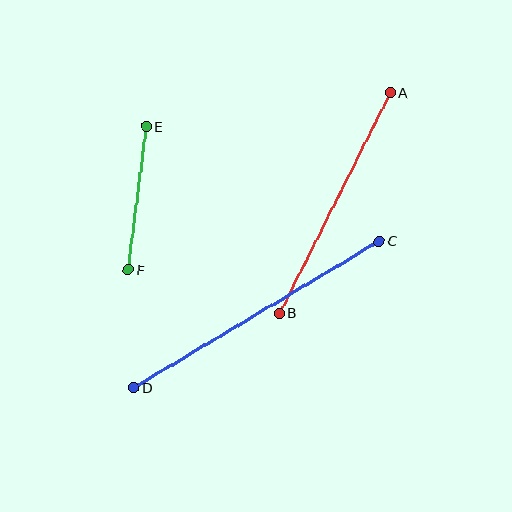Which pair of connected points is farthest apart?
Points C and D are farthest apart.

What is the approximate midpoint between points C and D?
The midpoint is at approximately (257, 314) pixels.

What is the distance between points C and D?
The distance is approximately 286 pixels.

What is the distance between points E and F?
The distance is approximately 145 pixels.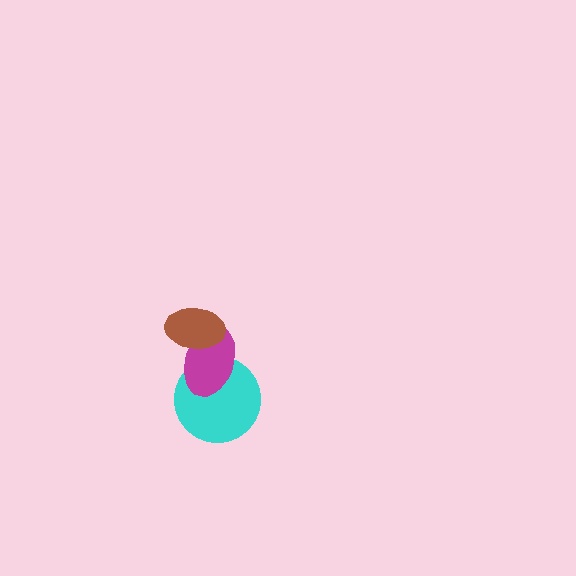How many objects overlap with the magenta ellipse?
2 objects overlap with the magenta ellipse.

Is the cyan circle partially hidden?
Yes, it is partially covered by another shape.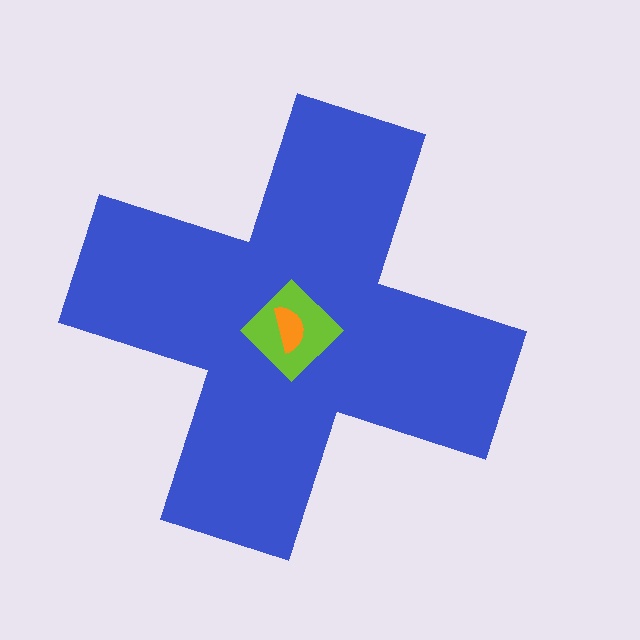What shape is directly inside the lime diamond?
The orange semicircle.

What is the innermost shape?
The orange semicircle.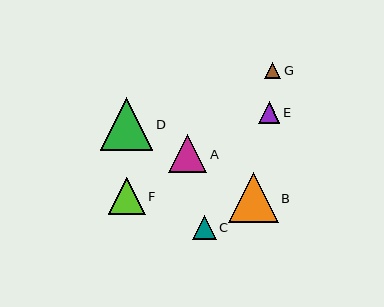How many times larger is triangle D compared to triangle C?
Triangle D is approximately 2.2 times the size of triangle C.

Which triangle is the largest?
Triangle D is the largest with a size of approximately 52 pixels.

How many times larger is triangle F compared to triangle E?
Triangle F is approximately 1.7 times the size of triangle E.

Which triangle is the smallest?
Triangle G is the smallest with a size of approximately 17 pixels.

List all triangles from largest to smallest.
From largest to smallest: D, B, A, F, C, E, G.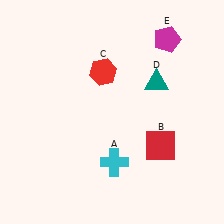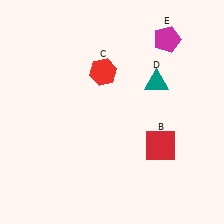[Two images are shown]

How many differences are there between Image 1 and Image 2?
There is 1 difference between the two images.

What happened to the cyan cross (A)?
The cyan cross (A) was removed in Image 2. It was in the bottom-right area of Image 1.